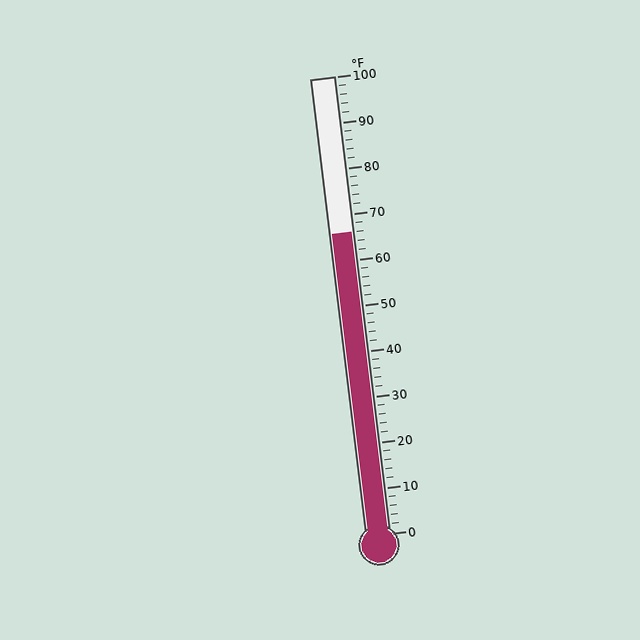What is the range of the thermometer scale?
The thermometer scale ranges from 0°F to 100°F.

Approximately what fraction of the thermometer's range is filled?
The thermometer is filled to approximately 65% of its range.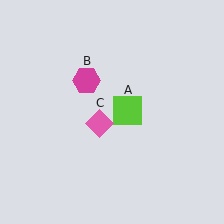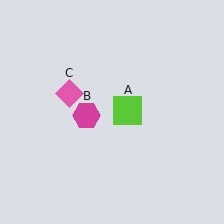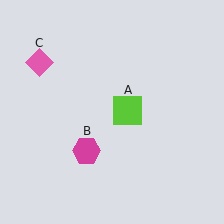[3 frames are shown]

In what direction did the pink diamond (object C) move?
The pink diamond (object C) moved up and to the left.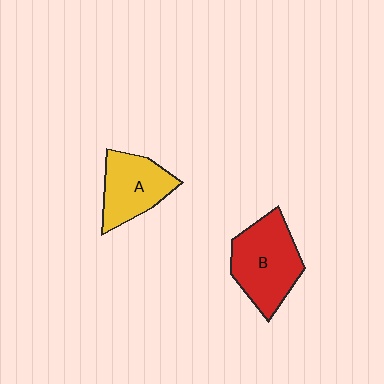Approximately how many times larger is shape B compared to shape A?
Approximately 1.3 times.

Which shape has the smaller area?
Shape A (yellow).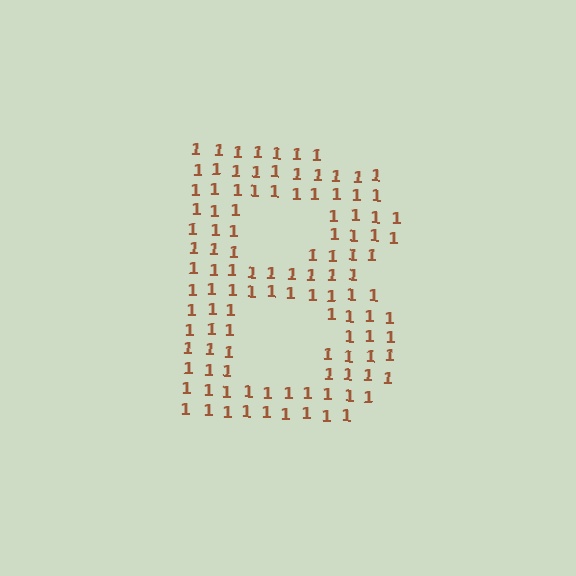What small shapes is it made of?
It is made of small digit 1's.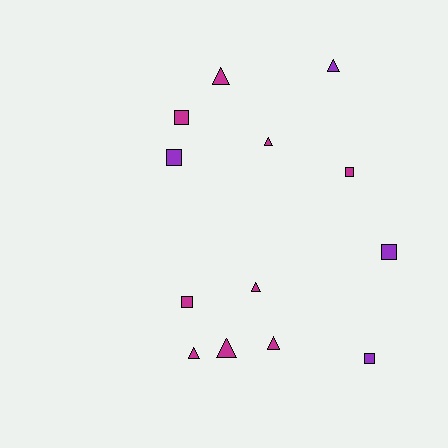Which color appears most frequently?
Magenta, with 9 objects.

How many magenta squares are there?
There are 3 magenta squares.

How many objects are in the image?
There are 13 objects.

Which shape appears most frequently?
Triangle, with 7 objects.